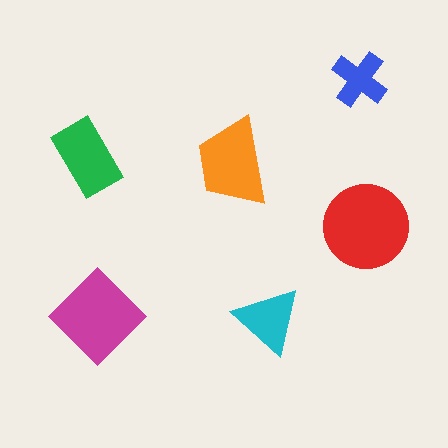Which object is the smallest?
The blue cross.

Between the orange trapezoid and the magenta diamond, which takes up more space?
The magenta diamond.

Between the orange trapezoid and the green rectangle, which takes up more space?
The orange trapezoid.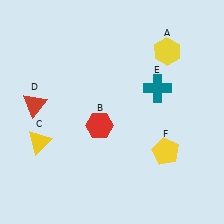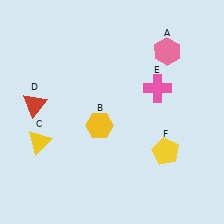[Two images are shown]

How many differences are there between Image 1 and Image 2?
There are 3 differences between the two images.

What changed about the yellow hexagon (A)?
In Image 1, A is yellow. In Image 2, it changed to pink.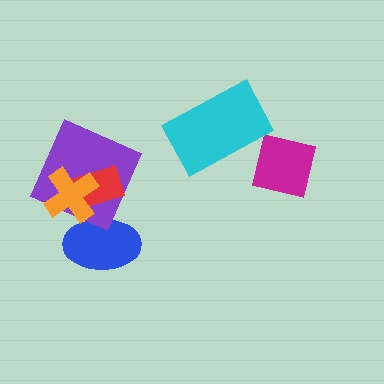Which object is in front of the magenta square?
The cyan rectangle is in front of the magenta square.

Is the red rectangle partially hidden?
Yes, it is partially covered by another shape.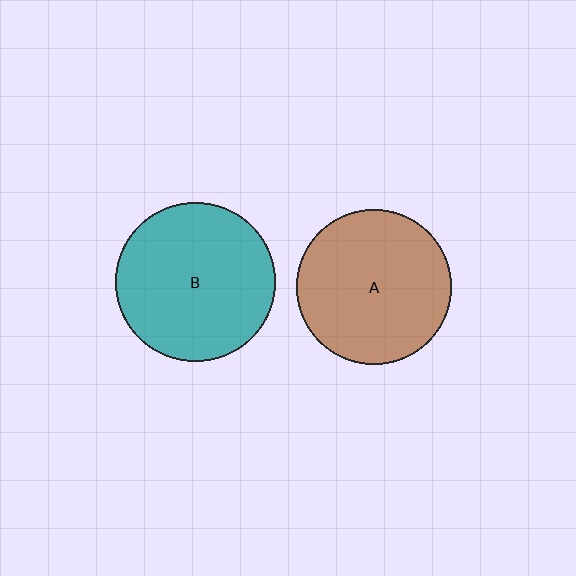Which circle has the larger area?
Circle B (teal).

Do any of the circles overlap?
No, none of the circles overlap.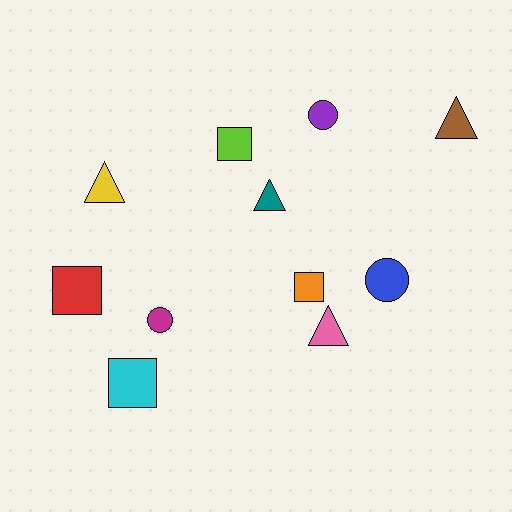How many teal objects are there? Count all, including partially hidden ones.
There is 1 teal object.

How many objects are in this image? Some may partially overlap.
There are 11 objects.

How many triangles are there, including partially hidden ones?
There are 4 triangles.